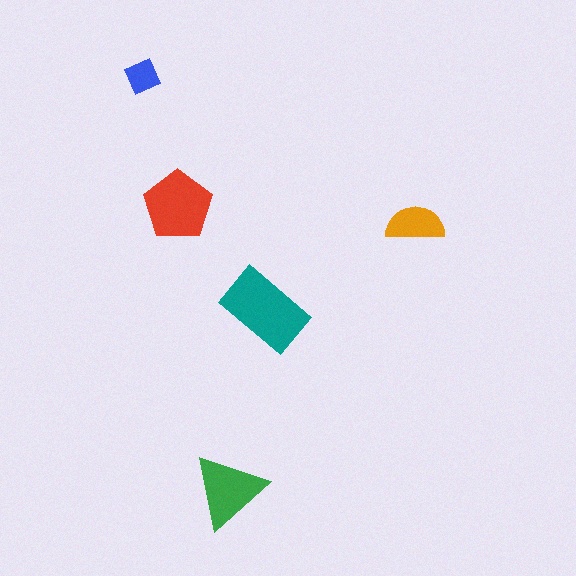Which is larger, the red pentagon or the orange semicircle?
The red pentagon.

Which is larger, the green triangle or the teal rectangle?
The teal rectangle.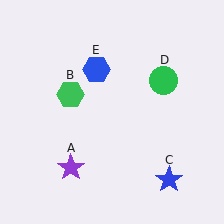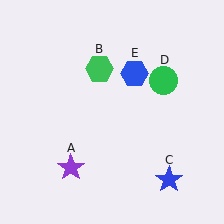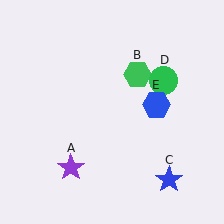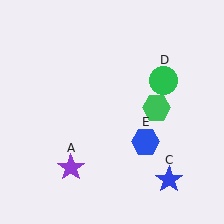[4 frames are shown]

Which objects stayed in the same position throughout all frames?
Purple star (object A) and blue star (object C) and green circle (object D) remained stationary.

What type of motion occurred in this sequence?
The green hexagon (object B), blue hexagon (object E) rotated clockwise around the center of the scene.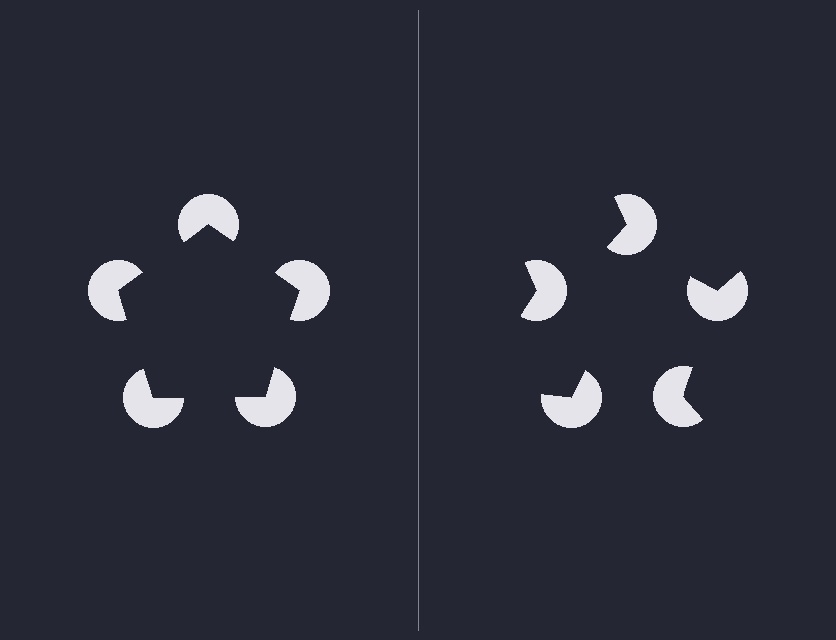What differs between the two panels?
The pac-man discs are positioned identically on both sides; only the wedge orientations differ. On the left they align to a pentagon; on the right they are misaligned.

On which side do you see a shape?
An illusory pentagon appears on the left side. On the right side the wedge cuts are rotated, so no coherent shape forms.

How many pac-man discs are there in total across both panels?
10 — 5 on each side.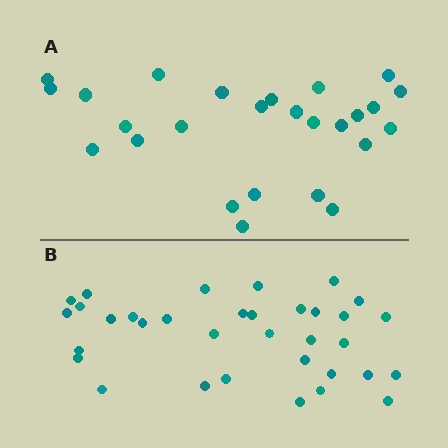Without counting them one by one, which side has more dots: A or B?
Region B (the bottom region) has more dots.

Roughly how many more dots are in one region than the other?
Region B has roughly 8 or so more dots than region A.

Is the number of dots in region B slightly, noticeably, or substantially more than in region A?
Region B has noticeably more, but not dramatically so. The ratio is roughly 1.3 to 1.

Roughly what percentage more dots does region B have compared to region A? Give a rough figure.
About 30% more.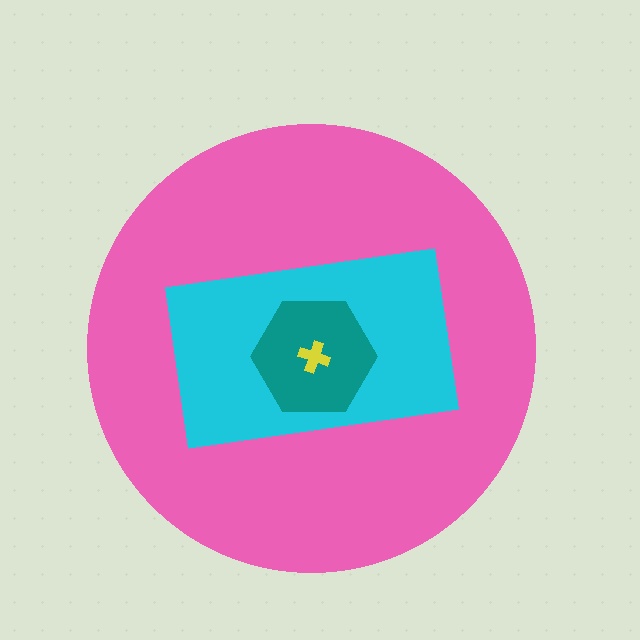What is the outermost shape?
The pink circle.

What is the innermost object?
The yellow cross.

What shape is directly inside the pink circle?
The cyan rectangle.